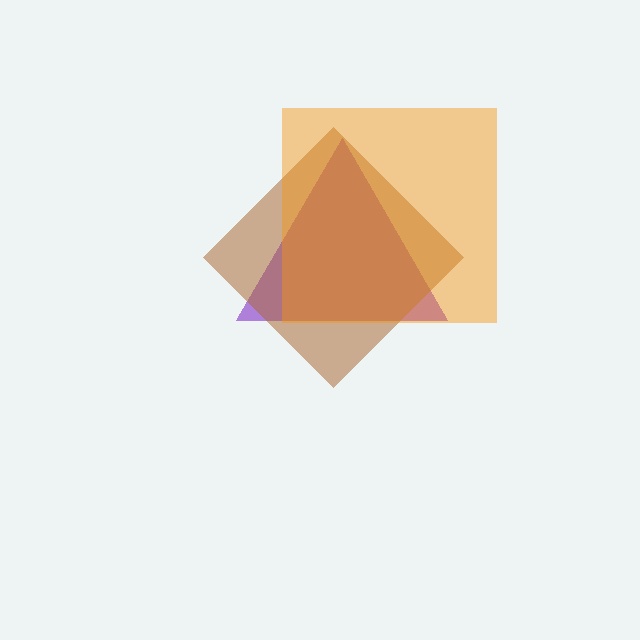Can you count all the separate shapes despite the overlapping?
Yes, there are 3 separate shapes.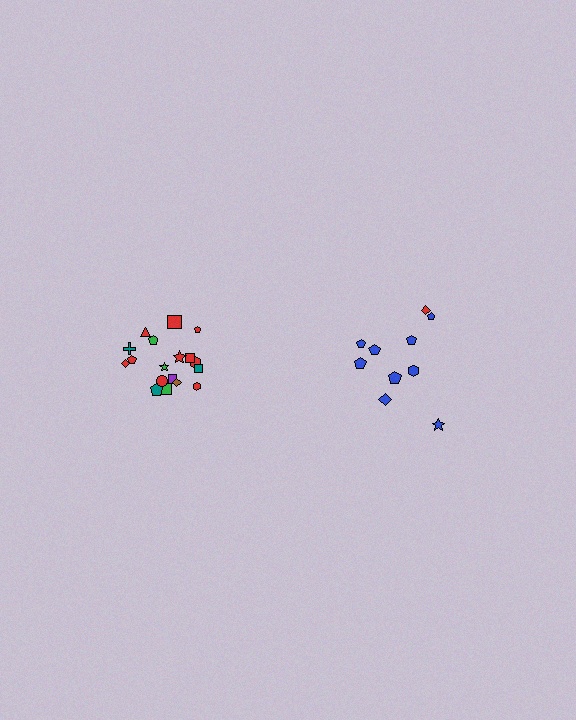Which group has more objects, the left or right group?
The left group.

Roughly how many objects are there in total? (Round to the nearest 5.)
Roughly 30 objects in total.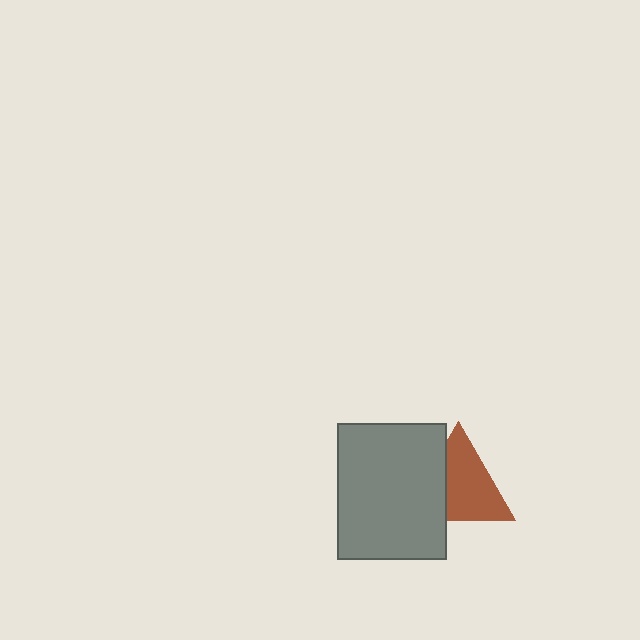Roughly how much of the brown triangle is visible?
Most of it is visible (roughly 67%).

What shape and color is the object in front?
The object in front is a gray rectangle.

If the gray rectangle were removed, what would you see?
You would see the complete brown triangle.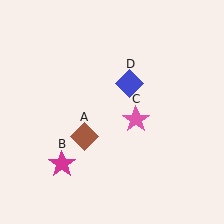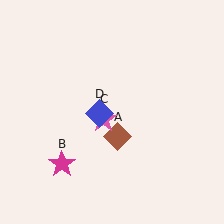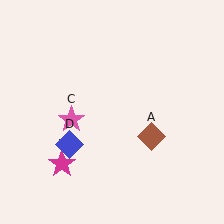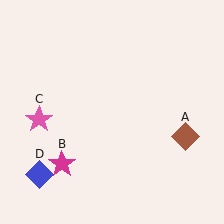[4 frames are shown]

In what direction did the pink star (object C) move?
The pink star (object C) moved left.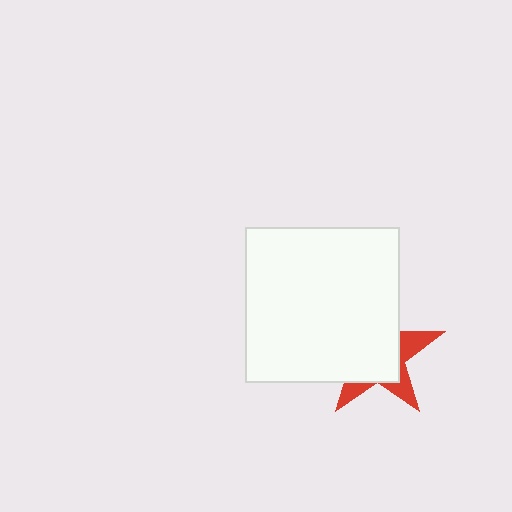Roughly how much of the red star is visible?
A small part of it is visible (roughly 32%).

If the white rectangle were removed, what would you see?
You would see the complete red star.